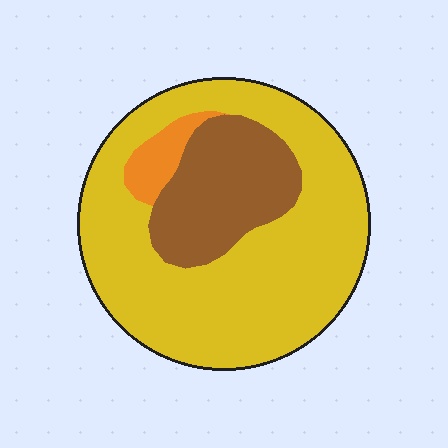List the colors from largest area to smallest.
From largest to smallest: yellow, brown, orange.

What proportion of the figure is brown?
Brown covers 23% of the figure.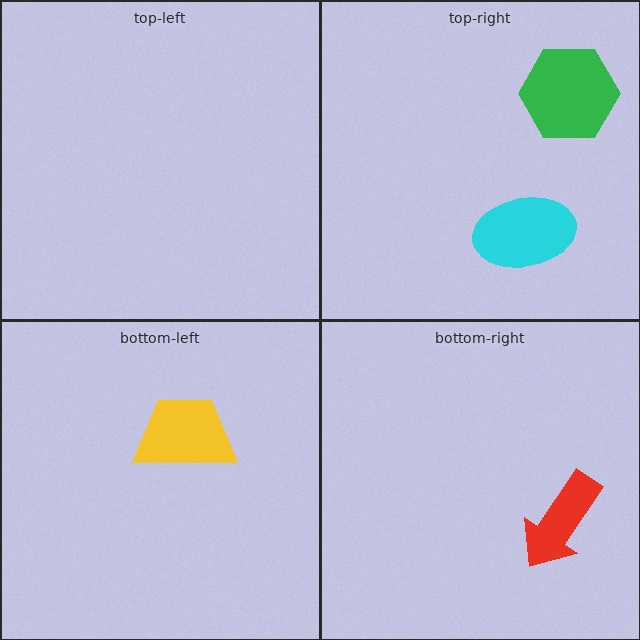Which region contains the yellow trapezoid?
The bottom-left region.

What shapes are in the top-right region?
The cyan ellipse, the green hexagon.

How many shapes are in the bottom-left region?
1.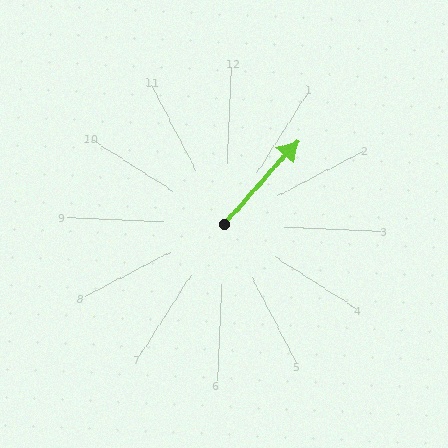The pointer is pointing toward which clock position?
Roughly 1 o'clock.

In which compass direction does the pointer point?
Northeast.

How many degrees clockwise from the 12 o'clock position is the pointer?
Approximately 39 degrees.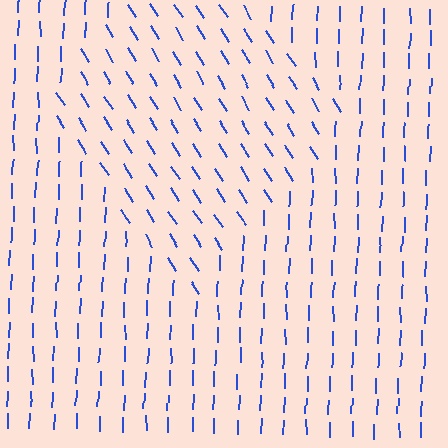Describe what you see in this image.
The image is filled with small blue line segments. A diamond region in the image has lines oriented differently from the surrounding lines, creating a visible texture boundary.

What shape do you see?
I see a diamond.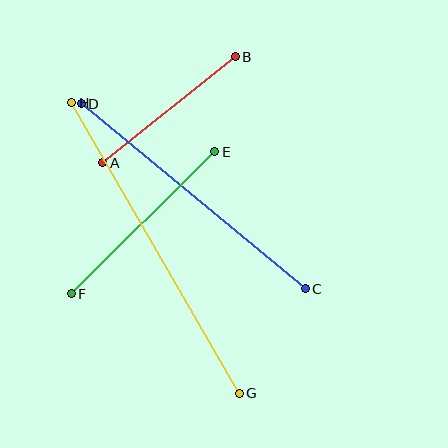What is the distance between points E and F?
The distance is approximately 202 pixels.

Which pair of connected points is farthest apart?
Points G and H are farthest apart.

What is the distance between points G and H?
The distance is approximately 335 pixels.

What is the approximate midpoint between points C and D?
The midpoint is at approximately (193, 196) pixels.